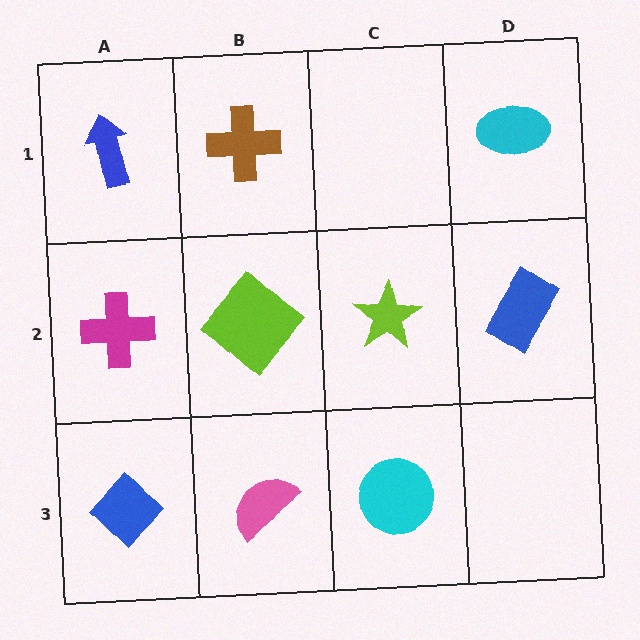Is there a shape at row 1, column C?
No, that cell is empty.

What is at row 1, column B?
A brown cross.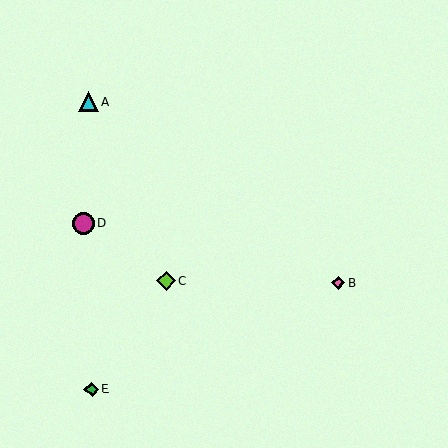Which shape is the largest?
The magenta circle (labeled D) is the largest.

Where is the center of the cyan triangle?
The center of the cyan triangle is at (88, 102).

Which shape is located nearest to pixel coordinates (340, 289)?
The pink diamond (labeled B) at (338, 283) is nearest to that location.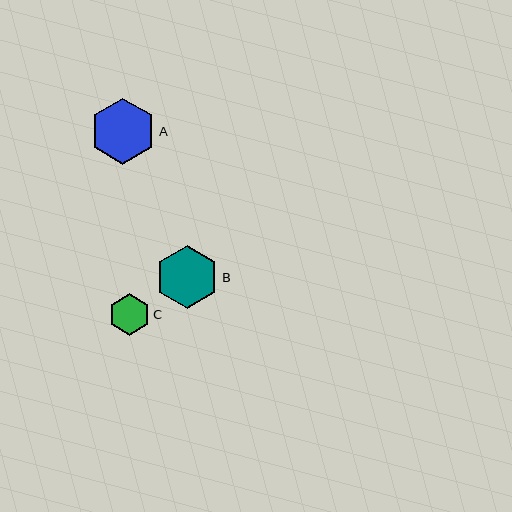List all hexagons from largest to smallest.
From largest to smallest: A, B, C.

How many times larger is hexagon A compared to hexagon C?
Hexagon A is approximately 1.6 times the size of hexagon C.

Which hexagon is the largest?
Hexagon A is the largest with a size of approximately 66 pixels.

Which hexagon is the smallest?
Hexagon C is the smallest with a size of approximately 41 pixels.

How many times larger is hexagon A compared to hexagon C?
Hexagon A is approximately 1.6 times the size of hexagon C.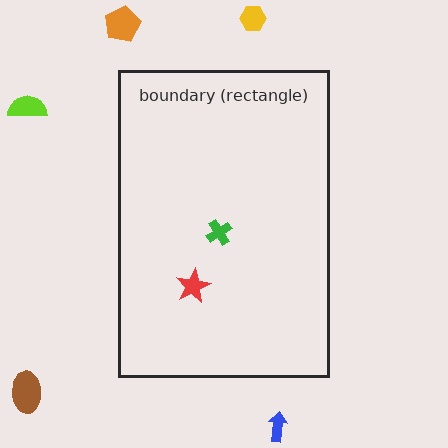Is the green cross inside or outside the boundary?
Inside.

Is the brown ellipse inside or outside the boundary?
Outside.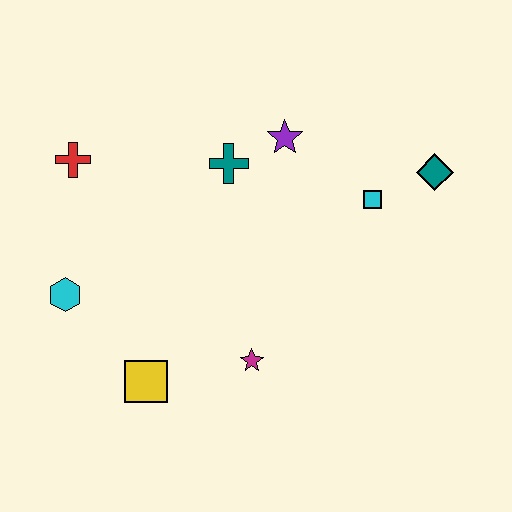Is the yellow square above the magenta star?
No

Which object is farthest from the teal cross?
The yellow square is farthest from the teal cross.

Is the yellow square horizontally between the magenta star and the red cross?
Yes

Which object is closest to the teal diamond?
The cyan square is closest to the teal diamond.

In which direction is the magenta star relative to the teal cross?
The magenta star is below the teal cross.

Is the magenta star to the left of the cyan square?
Yes